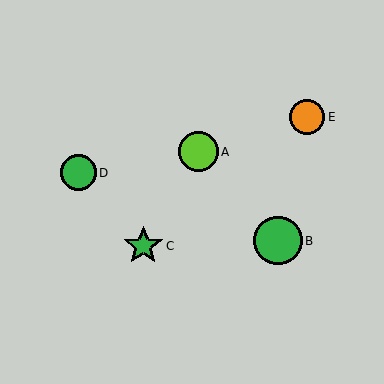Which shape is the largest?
The green circle (labeled B) is the largest.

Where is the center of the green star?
The center of the green star is at (143, 246).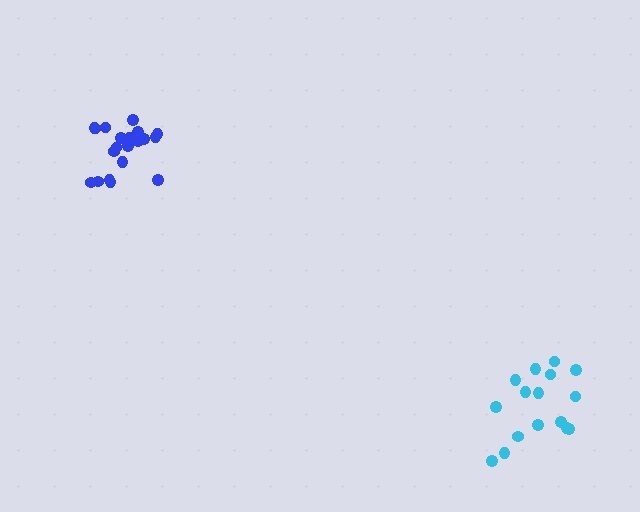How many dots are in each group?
Group 1: 16 dots, Group 2: 20 dots (36 total).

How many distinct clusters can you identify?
There are 2 distinct clusters.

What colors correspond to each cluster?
The clusters are colored: cyan, blue.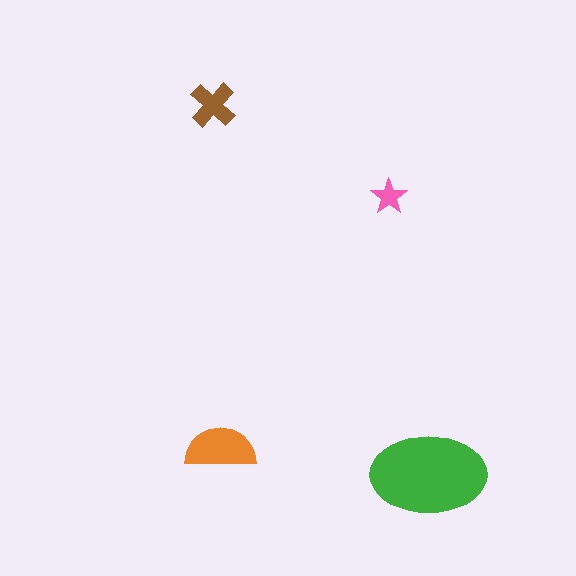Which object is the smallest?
The pink star.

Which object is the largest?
The green ellipse.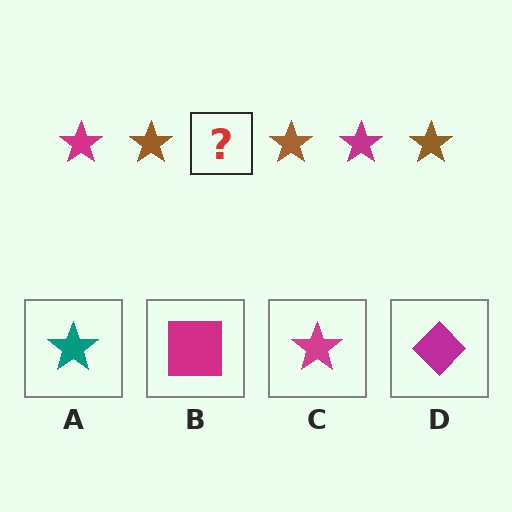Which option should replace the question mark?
Option C.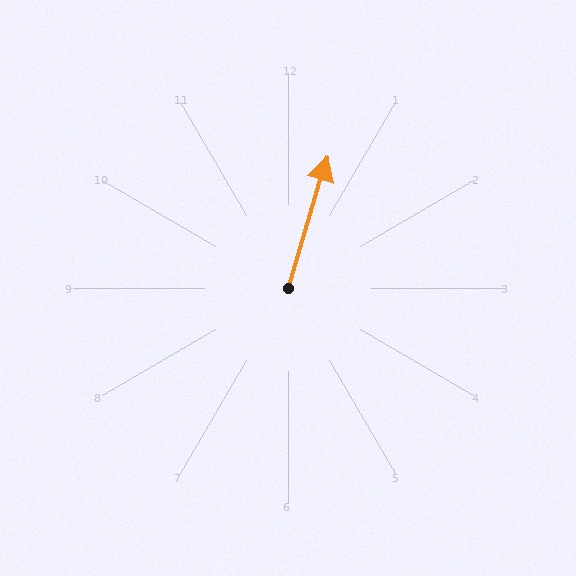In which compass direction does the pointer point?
North.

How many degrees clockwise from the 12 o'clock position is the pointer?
Approximately 17 degrees.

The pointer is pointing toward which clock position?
Roughly 1 o'clock.